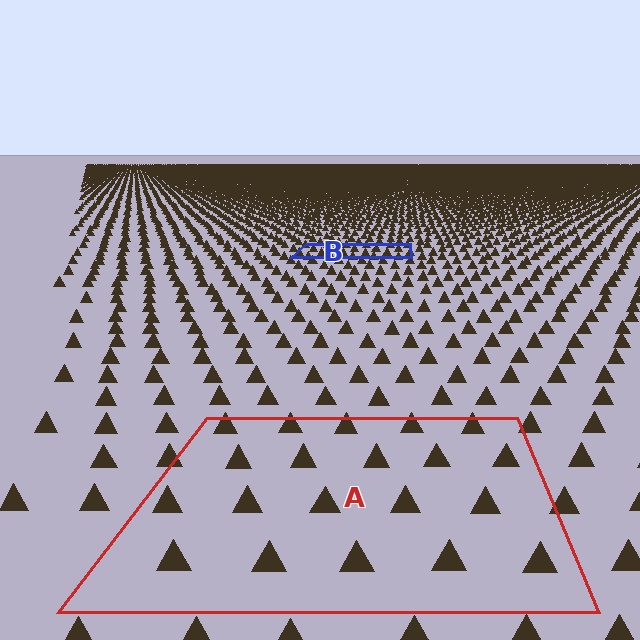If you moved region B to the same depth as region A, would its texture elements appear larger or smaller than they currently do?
They would appear larger. At a closer depth, the same texture elements are projected at a bigger on-screen size.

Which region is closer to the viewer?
Region A is closer. The texture elements there are larger and more spread out.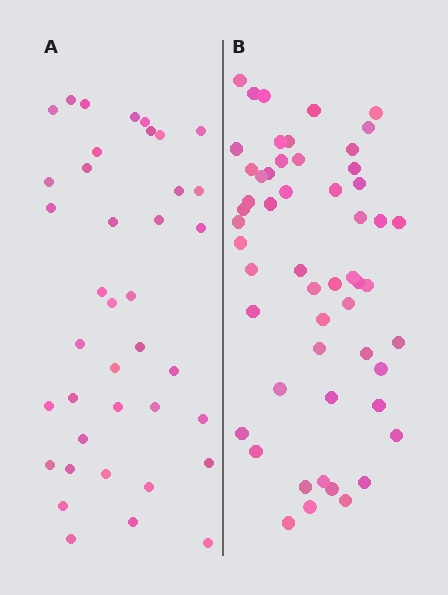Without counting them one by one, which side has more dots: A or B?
Region B (the right region) has more dots.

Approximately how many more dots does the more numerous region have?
Region B has approximately 15 more dots than region A.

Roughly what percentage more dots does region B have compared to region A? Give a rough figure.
About 40% more.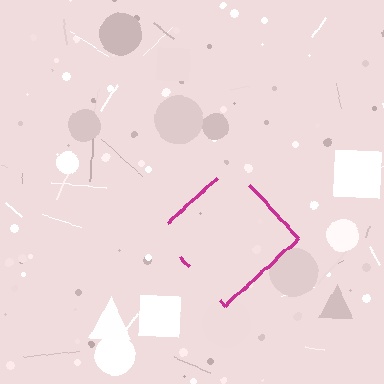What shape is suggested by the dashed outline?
The dashed outline suggests a diamond.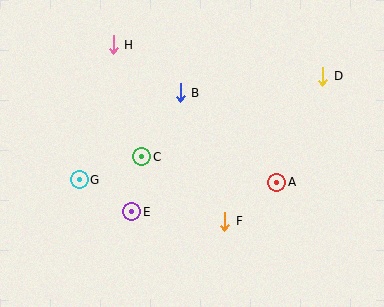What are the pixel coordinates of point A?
Point A is at (277, 182).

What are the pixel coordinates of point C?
Point C is at (142, 157).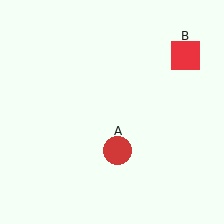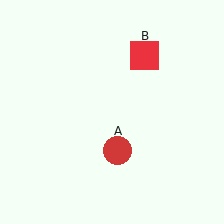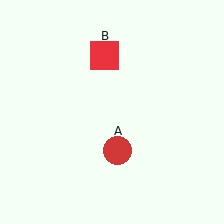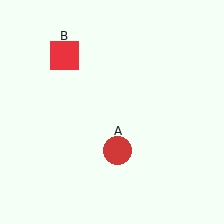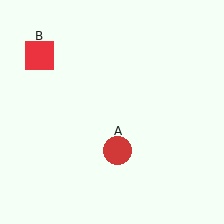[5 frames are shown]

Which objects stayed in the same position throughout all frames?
Red circle (object A) remained stationary.